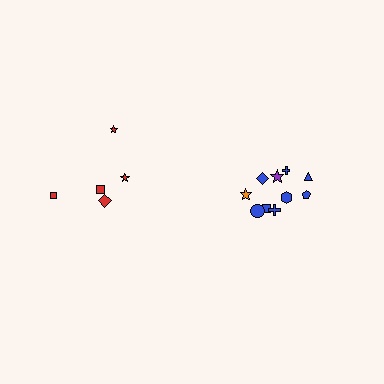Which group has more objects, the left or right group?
The right group.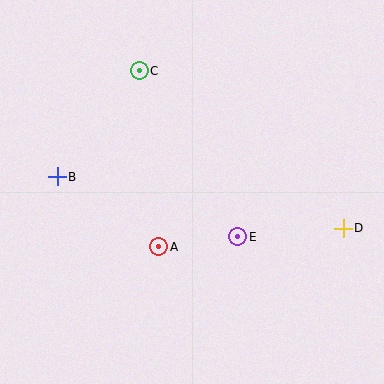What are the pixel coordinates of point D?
Point D is at (343, 228).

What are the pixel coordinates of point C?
Point C is at (139, 71).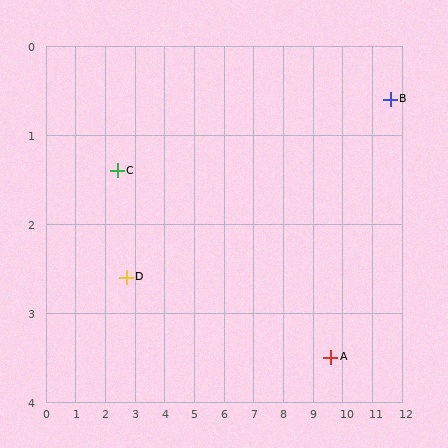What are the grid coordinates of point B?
Point B is at approximately (11.6, 0.6).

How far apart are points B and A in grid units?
Points B and A are about 3.5 grid units apart.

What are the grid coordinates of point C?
Point C is at approximately (2.4, 1.4).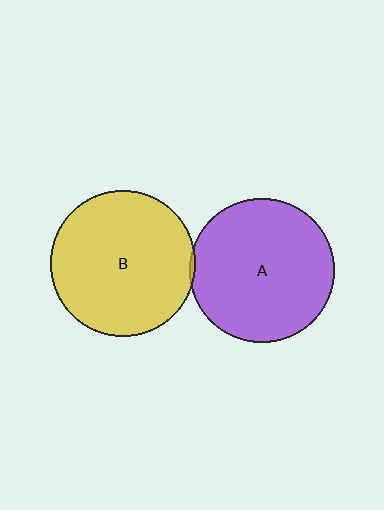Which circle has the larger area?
Circle B (yellow).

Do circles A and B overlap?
Yes.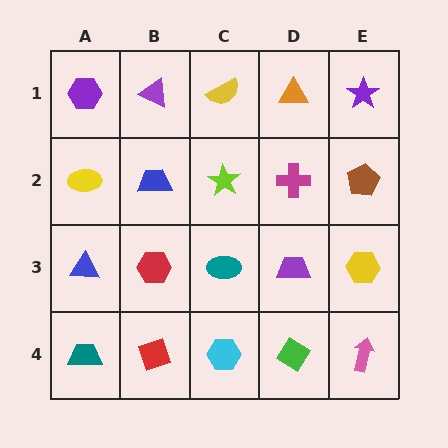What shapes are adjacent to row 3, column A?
A yellow ellipse (row 2, column A), a teal trapezoid (row 4, column A), a red hexagon (row 3, column B).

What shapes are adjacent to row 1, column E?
A brown pentagon (row 2, column E), an orange triangle (row 1, column D).